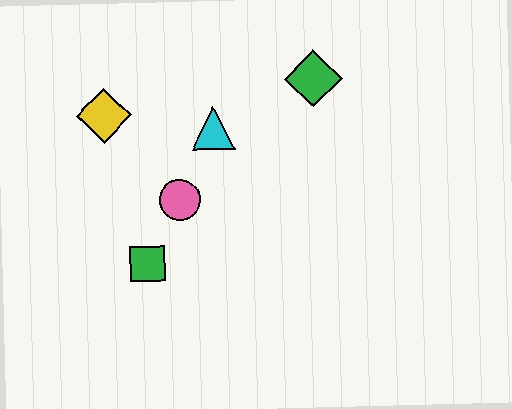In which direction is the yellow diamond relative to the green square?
The yellow diamond is above the green square.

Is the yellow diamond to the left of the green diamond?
Yes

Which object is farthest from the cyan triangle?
The green square is farthest from the cyan triangle.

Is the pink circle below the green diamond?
Yes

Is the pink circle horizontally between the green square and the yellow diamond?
No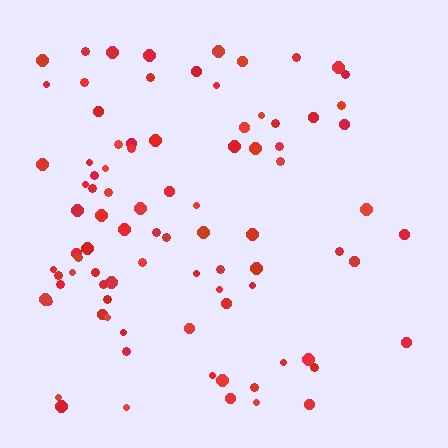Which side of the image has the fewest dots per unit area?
The right.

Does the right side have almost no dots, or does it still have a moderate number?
Still a moderate number, just noticeably fewer than the left.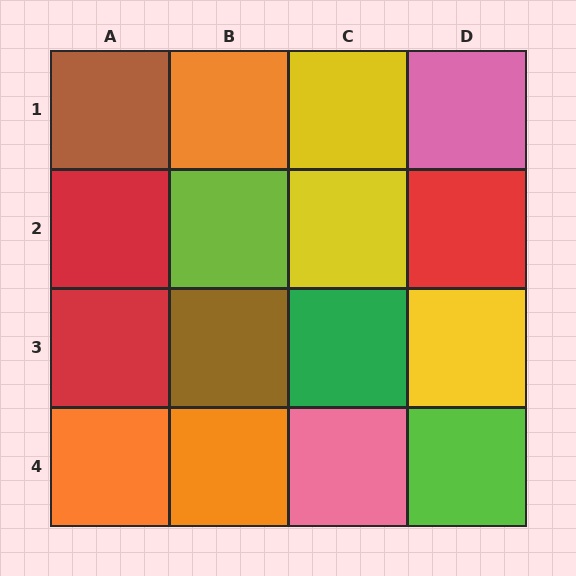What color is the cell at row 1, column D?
Pink.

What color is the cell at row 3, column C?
Green.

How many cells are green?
1 cell is green.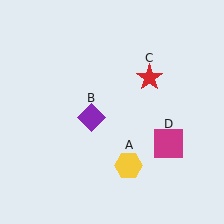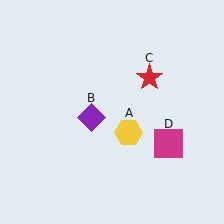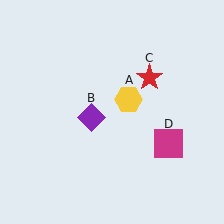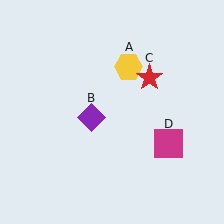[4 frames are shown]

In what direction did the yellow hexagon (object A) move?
The yellow hexagon (object A) moved up.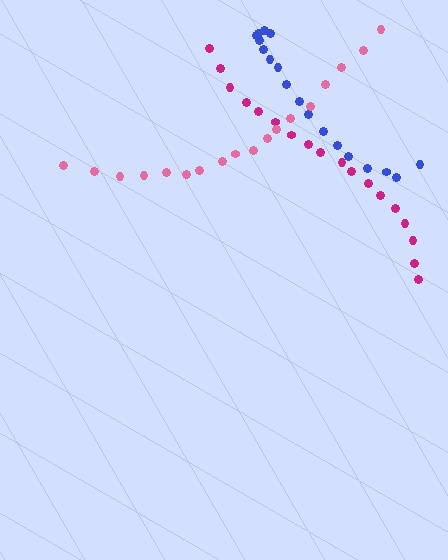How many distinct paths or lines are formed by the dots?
There are 3 distinct paths.